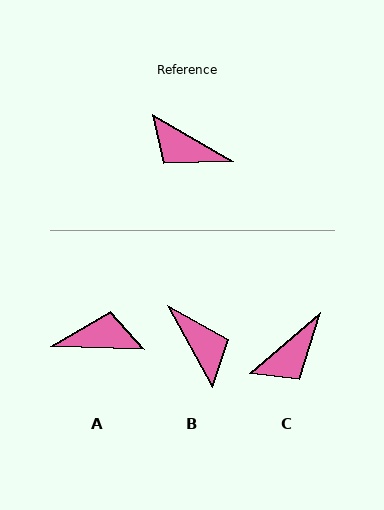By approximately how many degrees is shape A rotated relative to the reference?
Approximately 151 degrees clockwise.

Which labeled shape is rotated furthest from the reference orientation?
A, about 151 degrees away.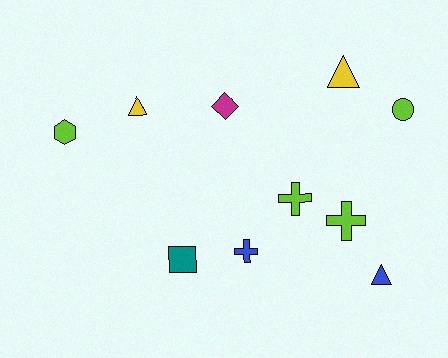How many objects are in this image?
There are 10 objects.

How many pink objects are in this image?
There are no pink objects.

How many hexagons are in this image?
There is 1 hexagon.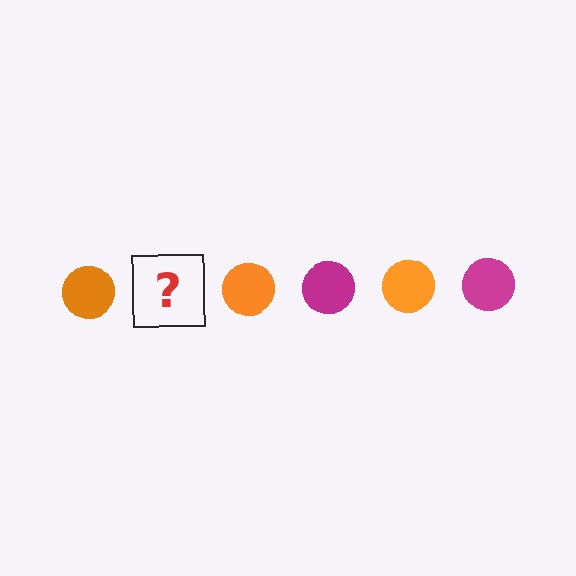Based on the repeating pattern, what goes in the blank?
The blank should be a magenta circle.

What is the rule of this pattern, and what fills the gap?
The rule is that the pattern cycles through orange, magenta circles. The gap should be filled with a magenta circle.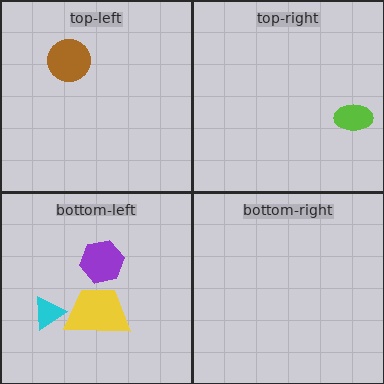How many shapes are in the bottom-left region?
3.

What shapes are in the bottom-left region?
The cyan triangle, the purple hexagon, the yellow trapezoid.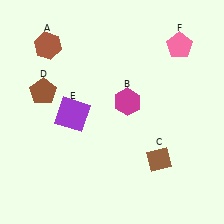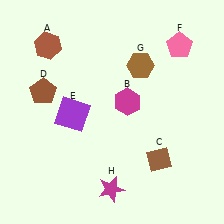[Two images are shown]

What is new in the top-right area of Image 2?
A brown hexagon (G) was added in the top-right area of Image 2.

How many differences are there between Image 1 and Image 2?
There are 2 differences between the two images.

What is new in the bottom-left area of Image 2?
A magenta star (H) was added in the bottom-left area of Image 2.